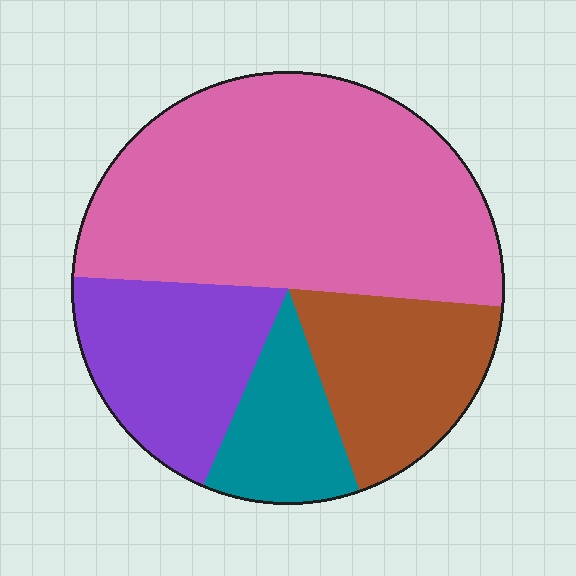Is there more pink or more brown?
Pink.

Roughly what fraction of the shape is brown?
Brown takes up between a sixth and a third of the shape.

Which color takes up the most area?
Pink, at roughly 50%.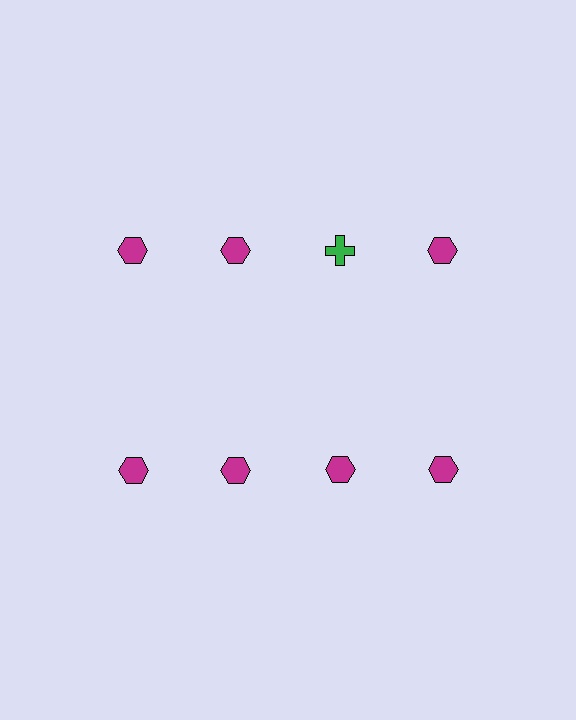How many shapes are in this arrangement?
There are 8 shapes arranged in a grid pattern.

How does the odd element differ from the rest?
It differs in both color (green instead of magenta) and shape (cross instead of hexagon).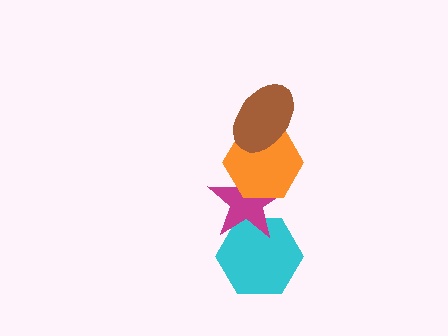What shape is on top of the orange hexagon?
The brown ellipse is on top of the orange hexagon.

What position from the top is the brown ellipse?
The brown ellipse is 1st from the top.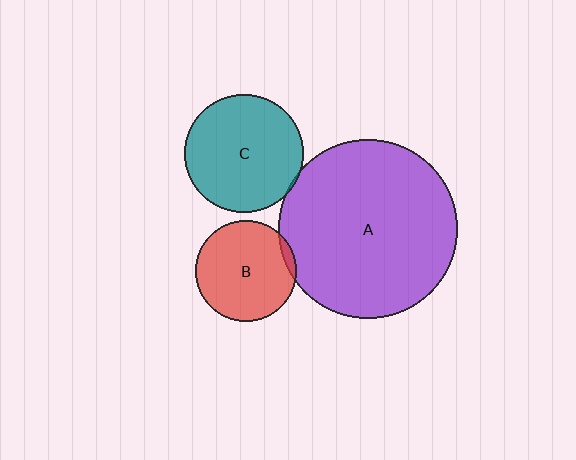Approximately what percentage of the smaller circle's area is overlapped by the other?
Approximately 5%.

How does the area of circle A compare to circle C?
Approximately 2.3 times.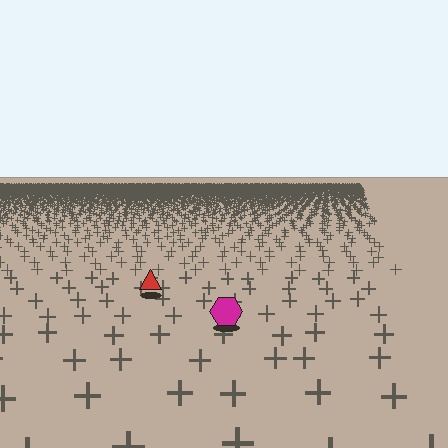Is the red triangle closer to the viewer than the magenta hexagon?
No. The magenta hexagon is closer — you can tell from the texture gradient: the ground texture is coarser near it.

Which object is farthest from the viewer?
The red triangle is farthest from the viewer. It appears smaller and the ground texture around it is denser.